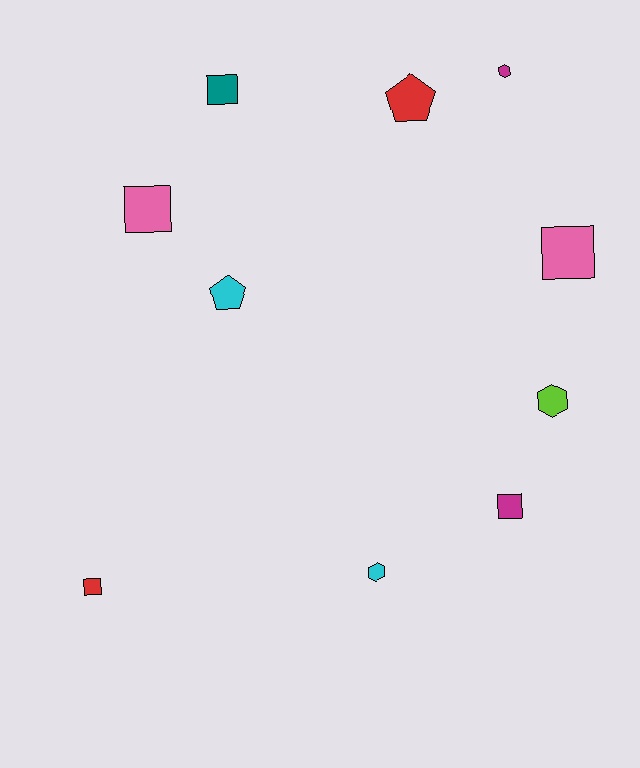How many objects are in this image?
There are 10 objects.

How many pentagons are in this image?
There are 2 pentagons.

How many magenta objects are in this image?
There are 2 magenta objects.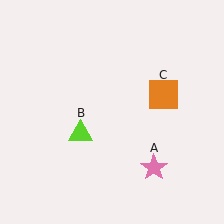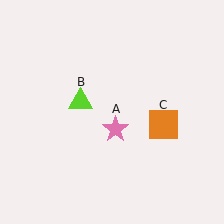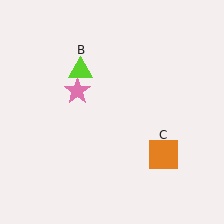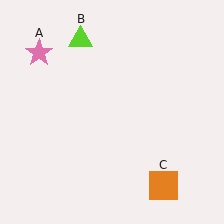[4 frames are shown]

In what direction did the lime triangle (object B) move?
The lime triangle (object B) moved up.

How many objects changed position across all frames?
3 objects changed position: pink star (object A), lime triangle (object B), orange square (object C).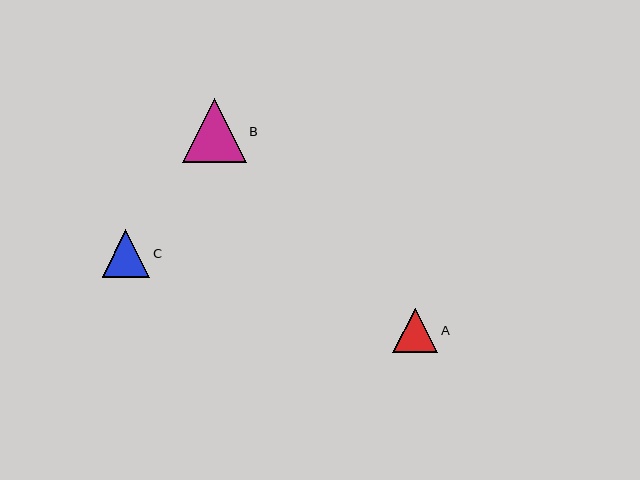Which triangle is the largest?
Triangle B is the largest with a size of approximately 63 pixels.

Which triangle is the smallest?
Triangle A is the smallest with a size of approximately 45 pixels.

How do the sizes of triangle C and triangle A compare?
Triangle C and triangle A are approximately the same size.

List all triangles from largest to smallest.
From largest to smallest: B, C, A.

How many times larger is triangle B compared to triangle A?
Triangle B is approximately 1.4 times the size of triangle A.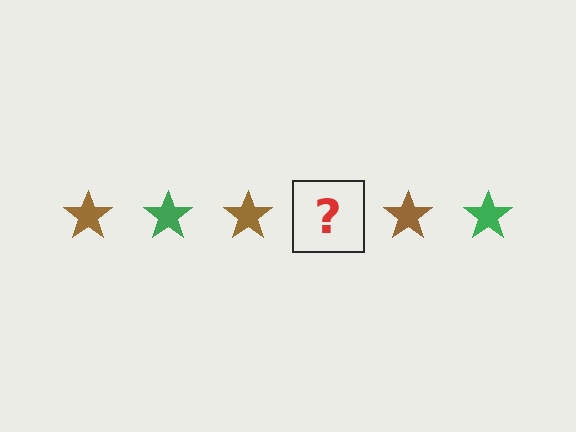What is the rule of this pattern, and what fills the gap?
The rule is that the pattern cycles through brown, green stars. The gap should be filled with a green star.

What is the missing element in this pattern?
The missing element is a green star.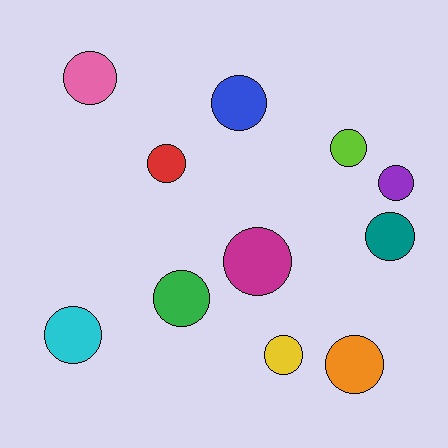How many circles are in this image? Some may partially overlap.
There are 11 circles.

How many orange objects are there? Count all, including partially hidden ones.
There is 1 orange object.